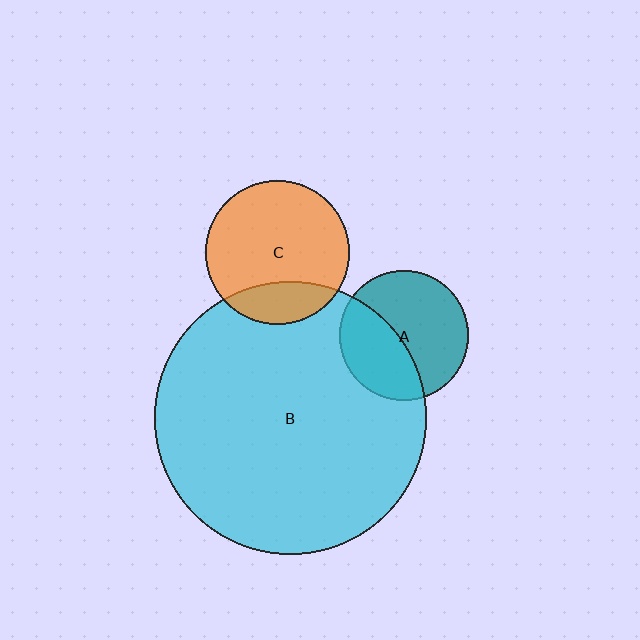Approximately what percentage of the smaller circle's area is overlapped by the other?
Approximately 20%.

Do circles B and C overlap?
Yes.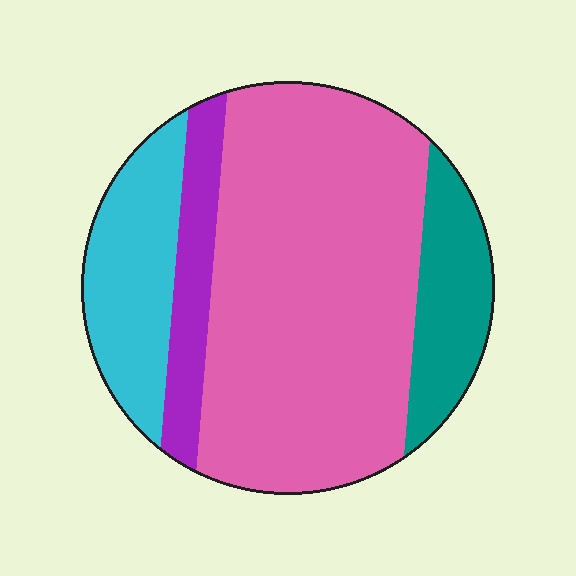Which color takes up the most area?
Pink, at roughly 60%.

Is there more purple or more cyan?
Cyan.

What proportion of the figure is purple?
Purple covers roughly 10% of the figure.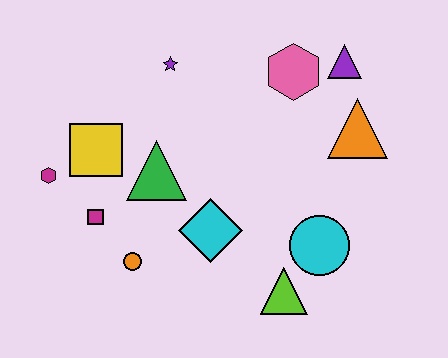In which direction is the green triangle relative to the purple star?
The green triangle is below the purple star.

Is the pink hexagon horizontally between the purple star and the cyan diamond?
No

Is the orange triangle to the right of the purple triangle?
Yes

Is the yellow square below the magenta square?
No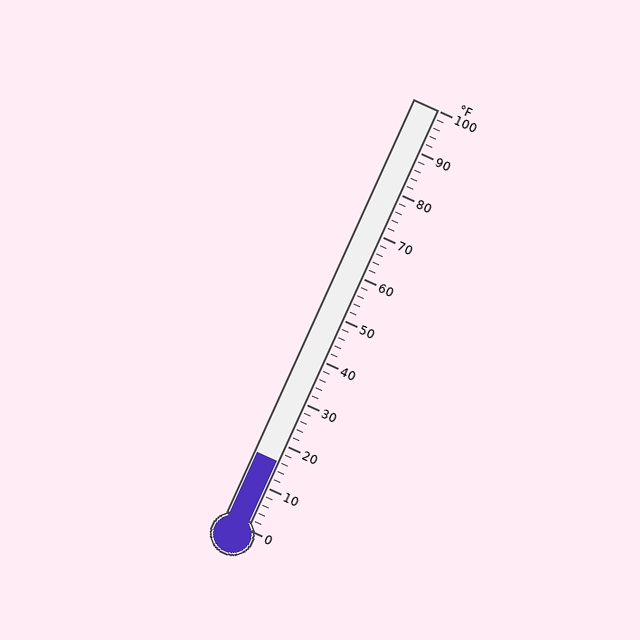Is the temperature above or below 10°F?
The temperature is above 10°F.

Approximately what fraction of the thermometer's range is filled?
The thermometer is filled to approximately 15% of its range.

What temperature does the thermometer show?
The thermometer shows approximately 16°F.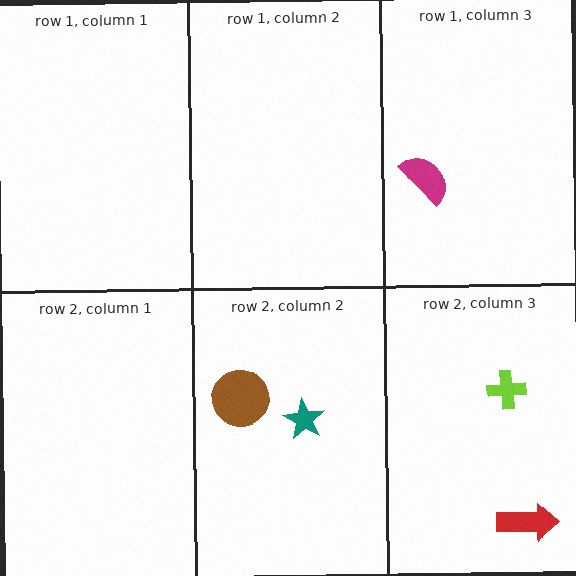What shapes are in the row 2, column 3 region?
The lime cross, the red arrow.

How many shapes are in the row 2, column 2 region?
2.